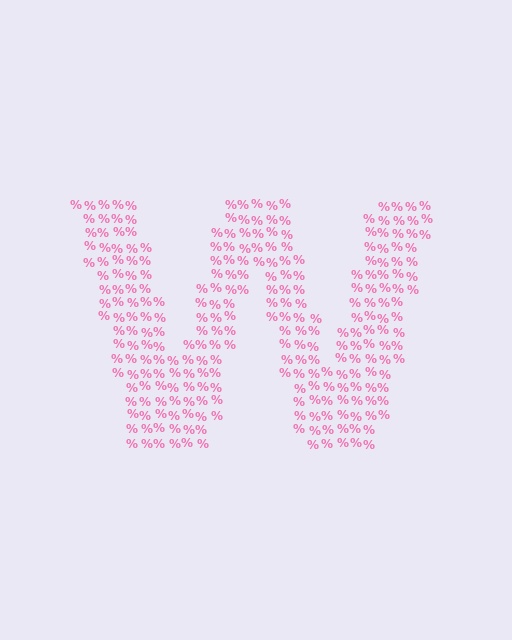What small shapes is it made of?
It is made of small percent signs.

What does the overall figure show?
The overall figure shows the letter W.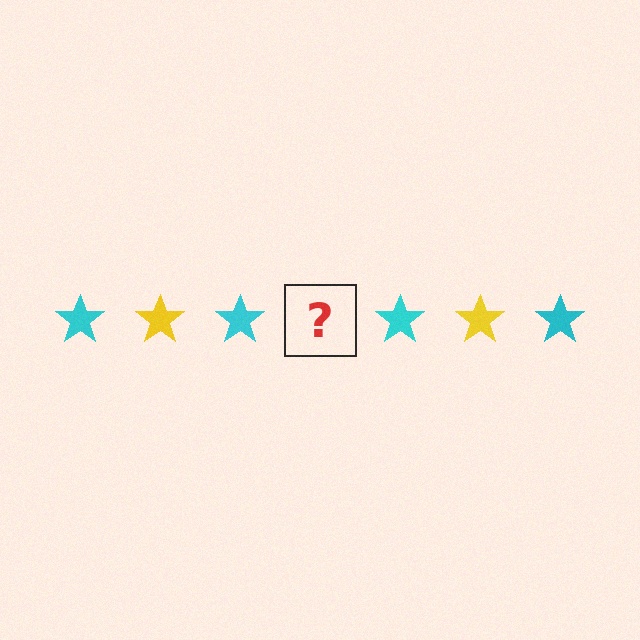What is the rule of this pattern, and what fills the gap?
The rule is that the pattern cycles through cyan, yellow stars. The gap should be filled with a yellow star.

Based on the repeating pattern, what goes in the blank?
The blank should be a yellow star.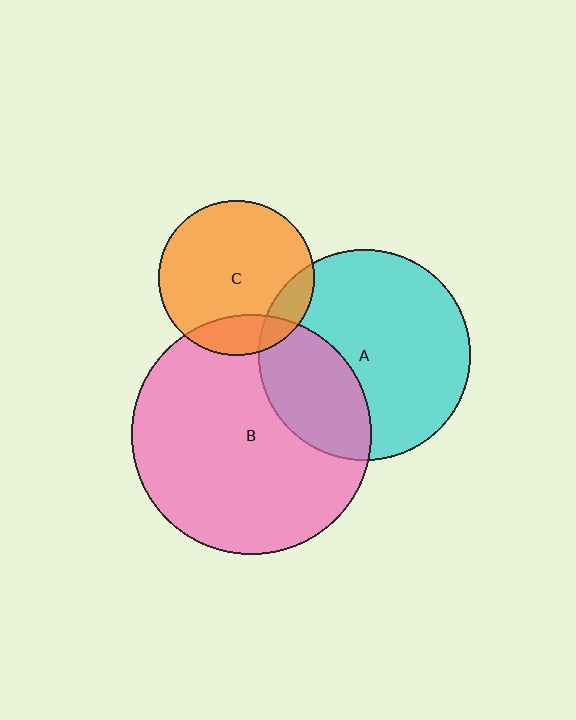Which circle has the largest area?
Circle B (pink).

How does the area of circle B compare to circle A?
Approximately 1.3 times.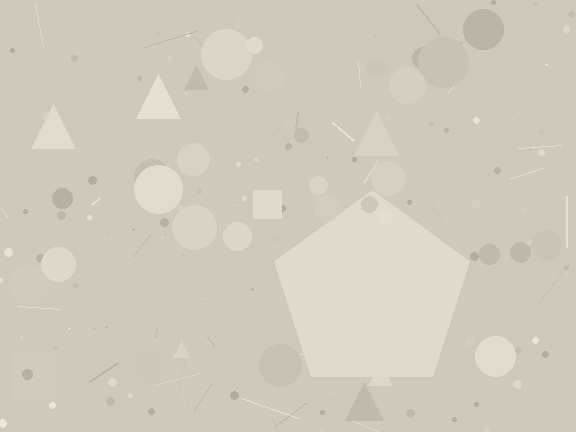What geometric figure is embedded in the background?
A pentagon is embedded in the background.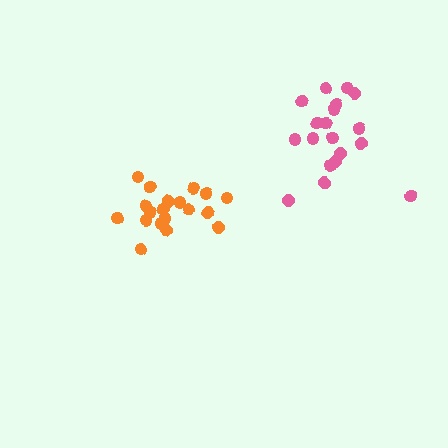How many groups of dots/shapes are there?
There are 2 groups.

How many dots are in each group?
Group 1: 19 dots, Group 2: 19 dots (38 total).